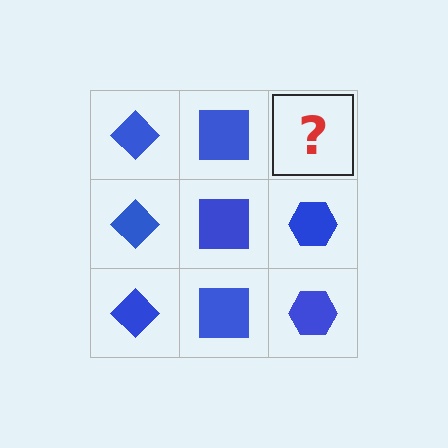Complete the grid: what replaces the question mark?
The question mark should be replaced with a blue hexagon.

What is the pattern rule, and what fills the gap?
The rule is that each column has a consistent shape. The gap should be filled with a blue hexagon.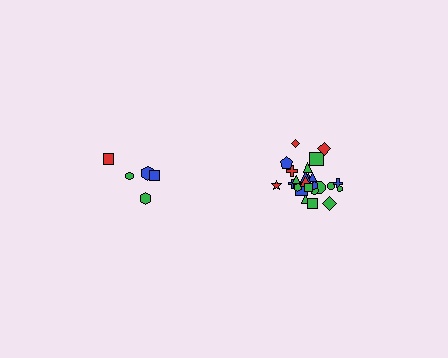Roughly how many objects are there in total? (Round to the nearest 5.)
Roughly 30 objects in total.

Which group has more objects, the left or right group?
The right group.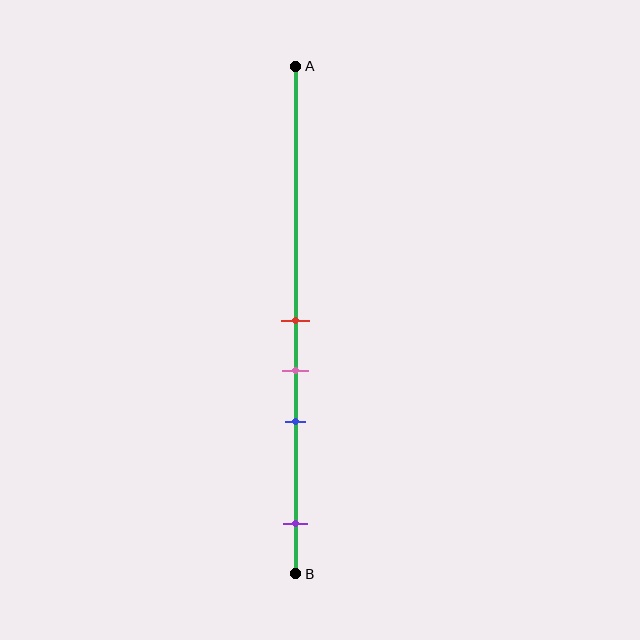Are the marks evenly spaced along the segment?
No, the marks are not evenly spaced.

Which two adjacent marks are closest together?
The red and pink marks are the closest adjacent pair.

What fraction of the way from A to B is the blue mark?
The blue mark is approximately 70% (0.7) of the way from A to B.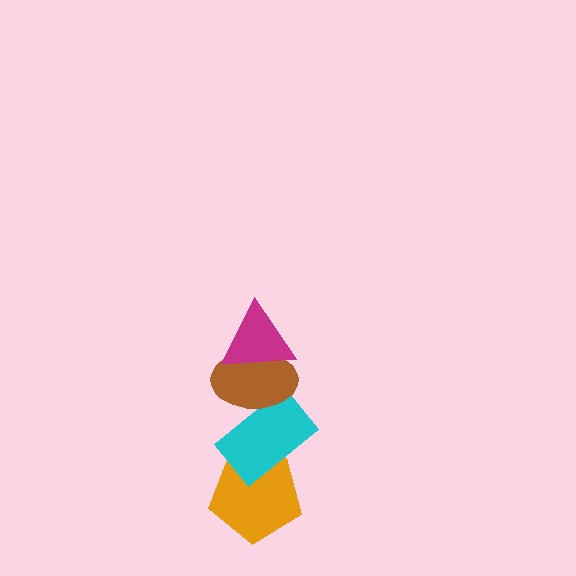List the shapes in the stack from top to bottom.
From top to bottom: the magenta triangle, the brown ellipse, the cyan rectangle, the orange pentagon.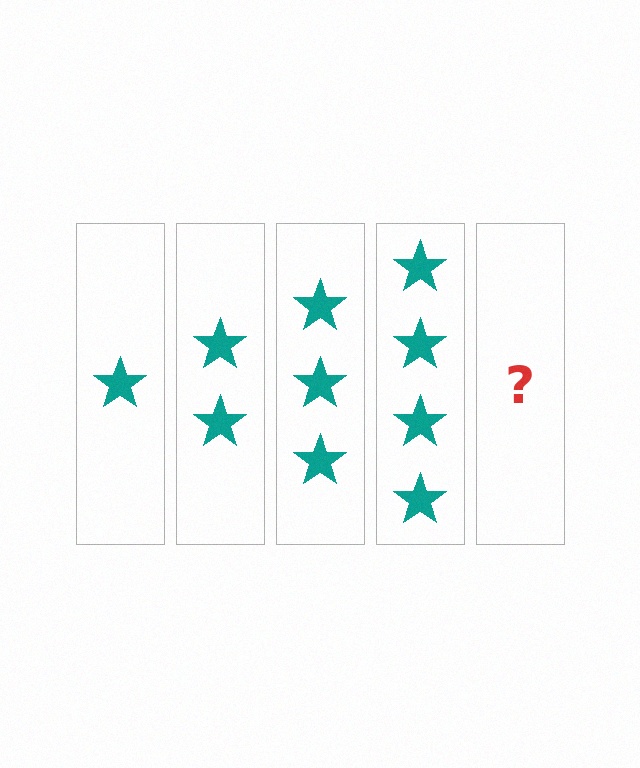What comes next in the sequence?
The next element should be 5 stars.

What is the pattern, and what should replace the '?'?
The pattern is that each step adds one more star. The '?' should be 5 stars.